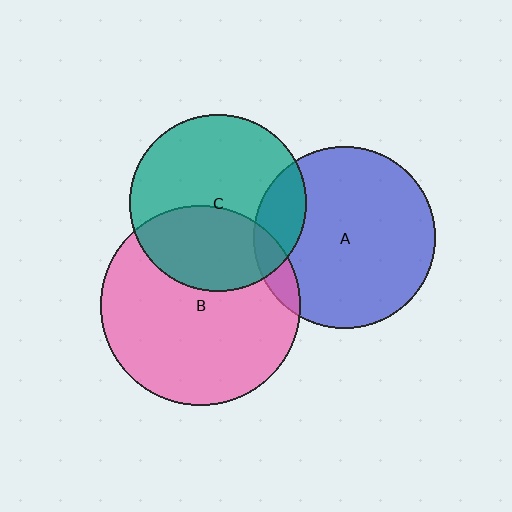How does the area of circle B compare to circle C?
Approximately 1.3 times.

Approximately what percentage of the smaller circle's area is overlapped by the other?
Approximately 15%.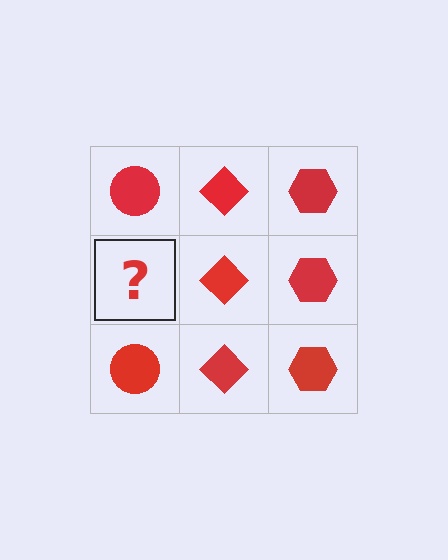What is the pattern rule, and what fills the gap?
The rule is that each column has a consistent shape. The gap should be filled with a red circle.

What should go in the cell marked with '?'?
The missing cell should contain a red circle.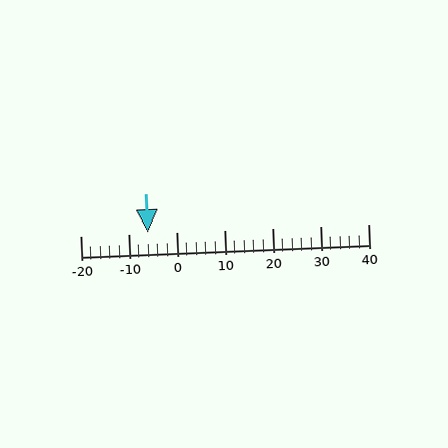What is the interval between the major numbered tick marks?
The major tick marks are spaced 10 units apart.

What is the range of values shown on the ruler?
The ruler shows values from -20 to 40.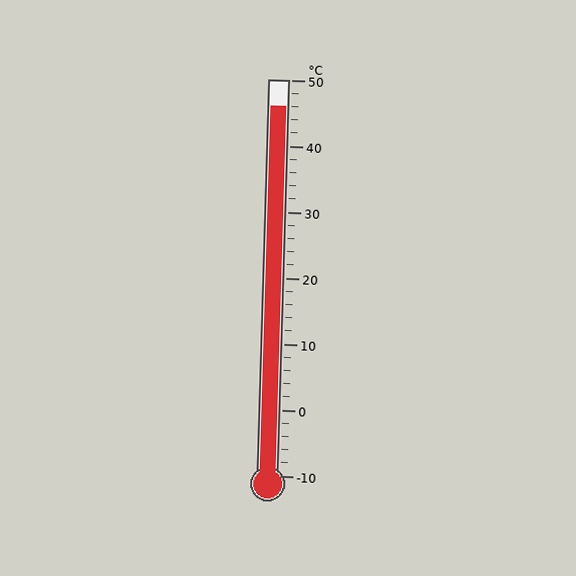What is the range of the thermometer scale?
The thermometer scale ranges from -10°C to 50°C.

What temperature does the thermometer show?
The thermometer shows approximately 46°C.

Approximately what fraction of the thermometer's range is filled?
The thermometer is filled to approximately 95% of its range.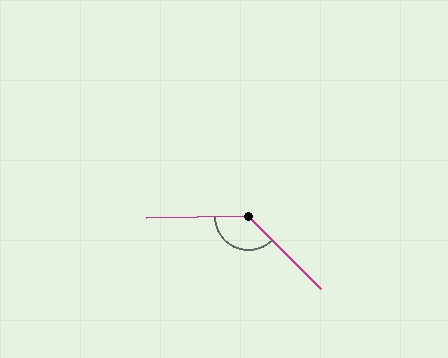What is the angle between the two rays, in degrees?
Approximately 134 degrees.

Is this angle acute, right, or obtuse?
It is obtuse.